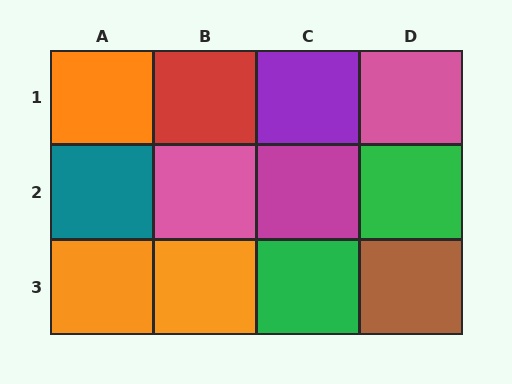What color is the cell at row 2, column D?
Green.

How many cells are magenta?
1 cell is magenta.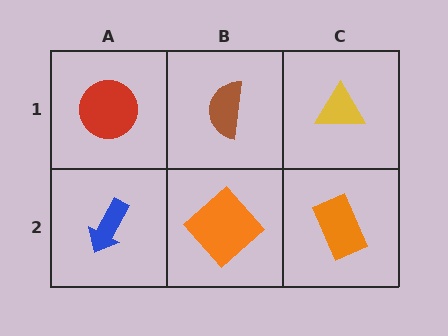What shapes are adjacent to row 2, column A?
A red circle (row 1, column A), an orange diamond (row 2, column B).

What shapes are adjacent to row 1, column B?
An orange diamond (row 2, column B), a red circle (row 1, column A), a yellow triangle (row 1, column C).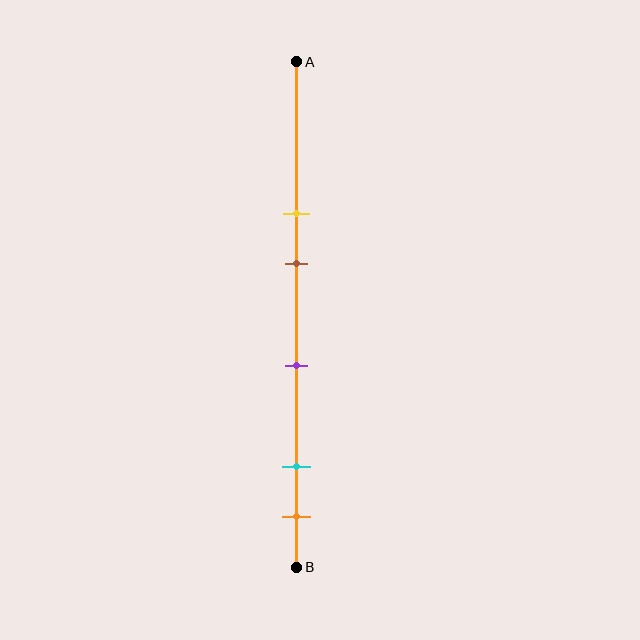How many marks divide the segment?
There are 5 marks dividing the segment.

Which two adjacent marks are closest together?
The cyan and orange marks are the closest adjacent pair.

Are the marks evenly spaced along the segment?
No, the marks are not evenly spaced.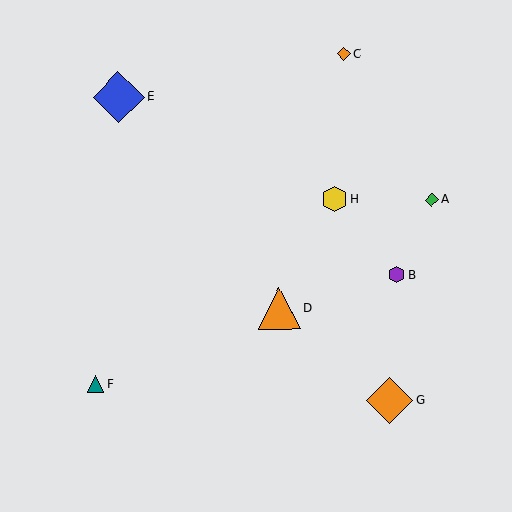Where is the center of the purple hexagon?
The center of the purple hexagon is at (397, 275).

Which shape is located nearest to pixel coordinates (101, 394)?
The teal triangle (labeled F) at (95, 384) is nearest to that location.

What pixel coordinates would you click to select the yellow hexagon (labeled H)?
Click at (334, 199) to select the yellow hexagon H.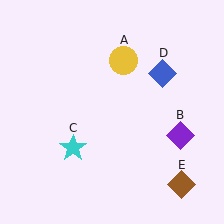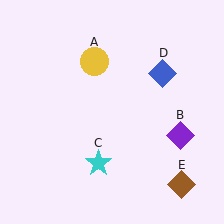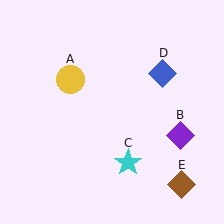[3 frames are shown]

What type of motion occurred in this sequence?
The yellow circle (object A), cyan star (object C) rotated counterclockwise around the center of the scene.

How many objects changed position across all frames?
2 objects changed position: yellow circle (object A), cyan star (object C).